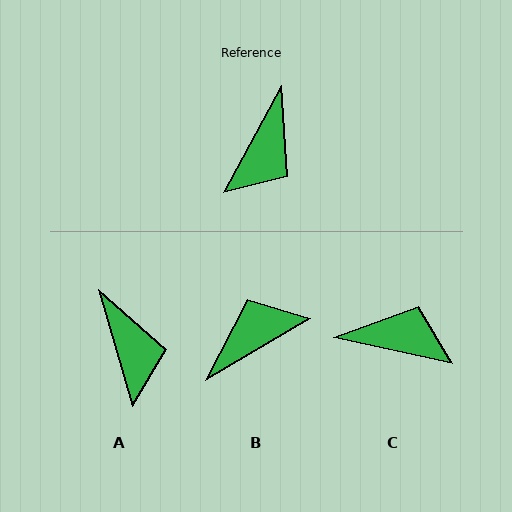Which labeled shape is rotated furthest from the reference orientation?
B, about 149 degrees away.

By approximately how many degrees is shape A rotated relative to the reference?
Approximately 45 degrees counter-clockwise.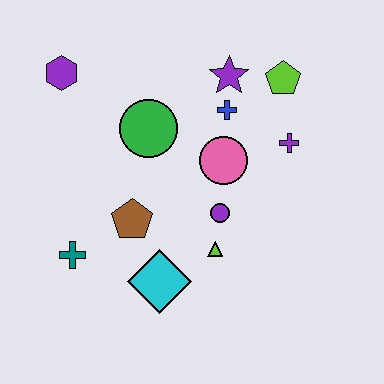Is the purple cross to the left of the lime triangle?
No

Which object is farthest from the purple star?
The teal cross is farthest from the purple star.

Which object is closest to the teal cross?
The brown pentagon is closest to the teal cross.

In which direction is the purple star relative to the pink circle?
The purple star is above the pink circle.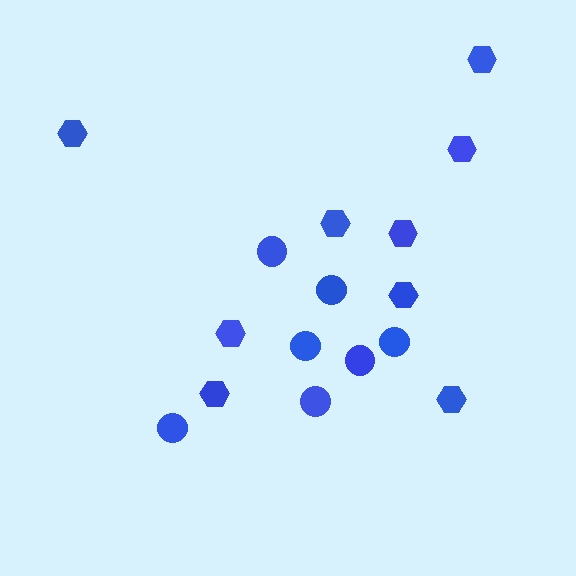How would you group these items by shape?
There are 2 groups: one group of circles (7) and one group of hexagons (9).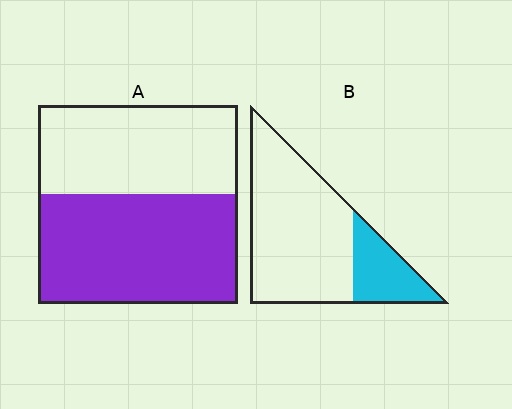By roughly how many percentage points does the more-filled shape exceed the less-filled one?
By roughly 30 percentage points (A over B).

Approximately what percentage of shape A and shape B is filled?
A is approximately 55% and B is approximately 25%.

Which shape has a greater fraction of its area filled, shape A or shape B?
Shape A.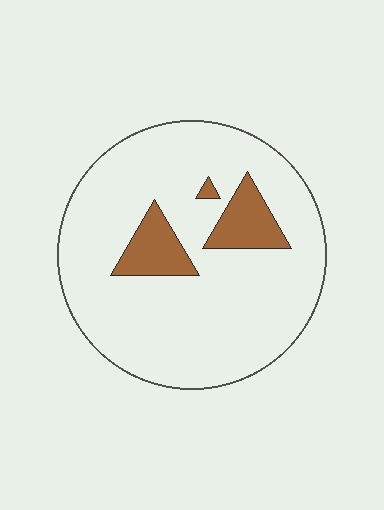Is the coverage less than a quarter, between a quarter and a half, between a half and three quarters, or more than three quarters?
Less than a quarter.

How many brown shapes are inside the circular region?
3.